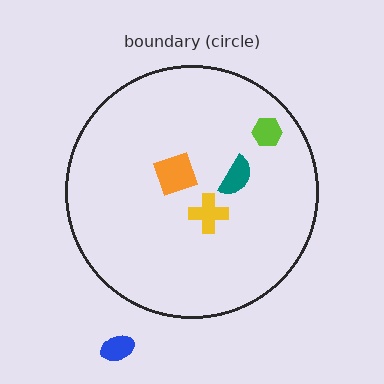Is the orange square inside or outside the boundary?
Inside.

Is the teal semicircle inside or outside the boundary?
Inside.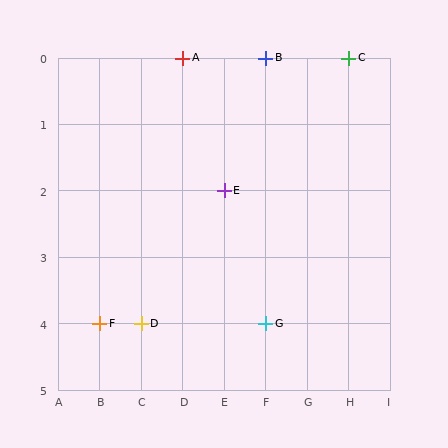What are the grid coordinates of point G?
Point G is at grid coordinates (F, 4).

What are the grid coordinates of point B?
Point B is at grid coordinates (F, 0).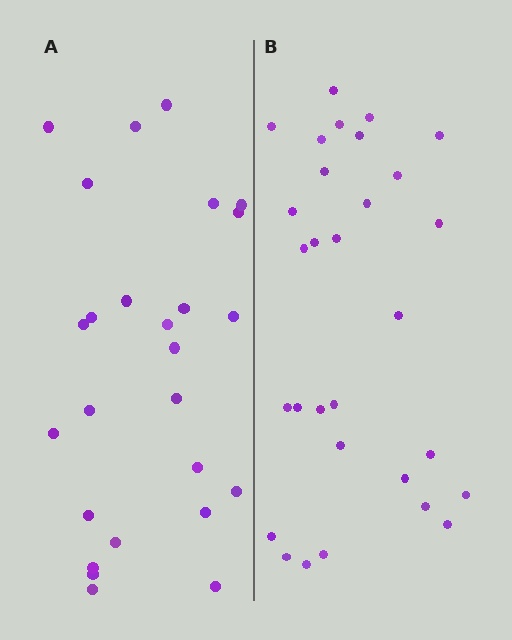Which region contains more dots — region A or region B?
Region B (the right region) has more dots.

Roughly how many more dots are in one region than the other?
Region B has about 4 more dots than region A.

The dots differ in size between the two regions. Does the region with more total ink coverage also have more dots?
No. Region A has more total ink coverage because its dots are larger, but region B actually contains more individual dots. Total area can be misleading — the number of items is what matters here.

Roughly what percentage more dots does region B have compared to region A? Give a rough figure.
About 15% more.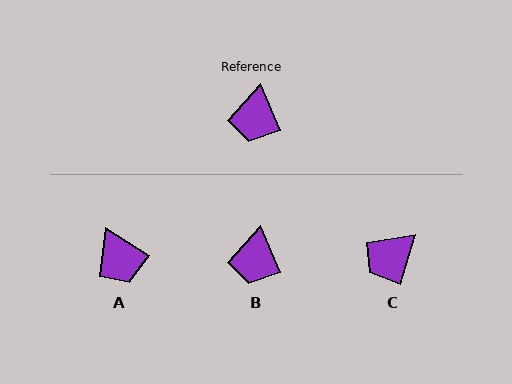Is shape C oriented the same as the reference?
No, it is off by about 39 degrees.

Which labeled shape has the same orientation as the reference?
B.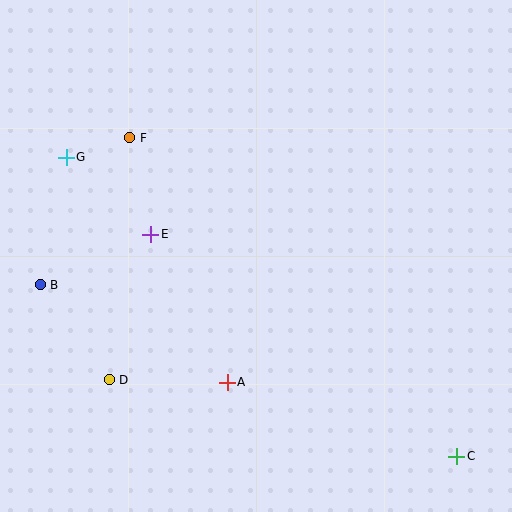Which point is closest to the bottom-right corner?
Point C is closest to the bottom-right corner.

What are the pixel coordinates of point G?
Point G is at (66, 157).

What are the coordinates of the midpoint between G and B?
The midpoint between G and B is at (53, 221).